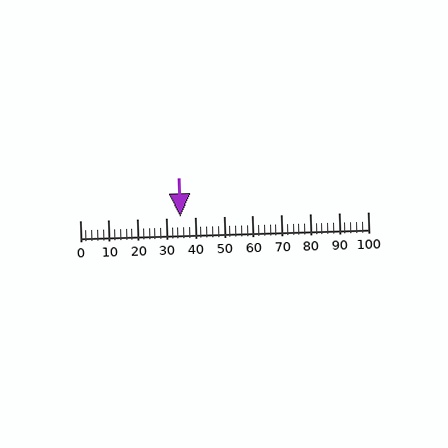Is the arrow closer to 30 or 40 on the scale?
The arrow is closer to 40.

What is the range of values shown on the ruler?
The ruler shows values from 0 to 100.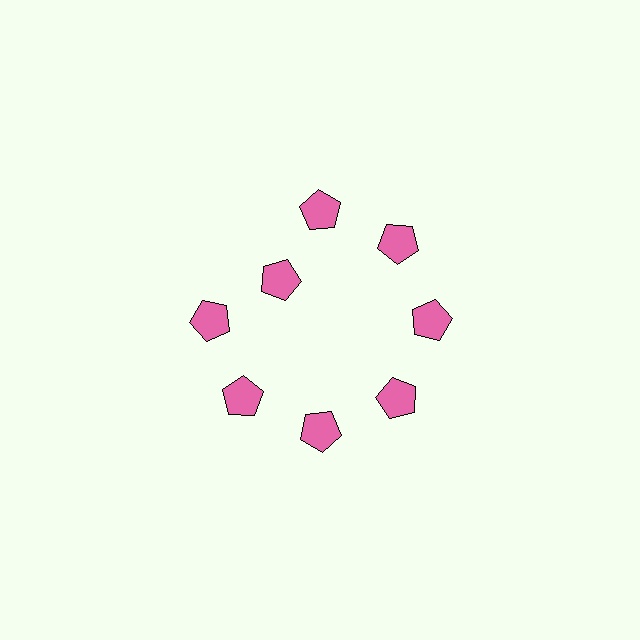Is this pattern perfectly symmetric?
No. The 8 pink pentagons are arranged in a ring, but one element near the 10 o'clock position is pulled inward toward the center, breaking the 8-fold rotational symmetry.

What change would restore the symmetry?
The symmetry would be restored by moving it outward, back onto the ring so that all 8 pentagons sit at equal angles and equal distance from the center.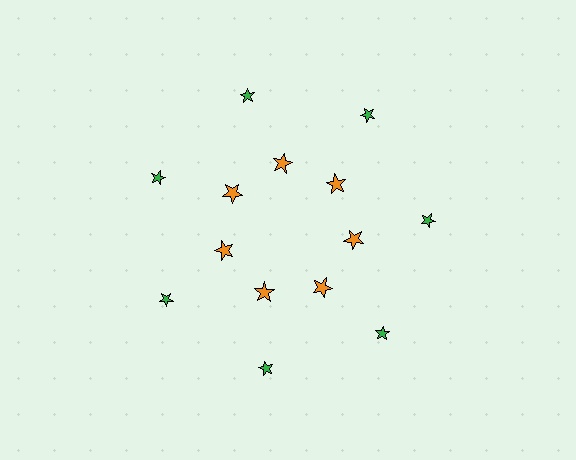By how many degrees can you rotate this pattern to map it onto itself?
The pattern maps onto itself every 51 degrees of rotation.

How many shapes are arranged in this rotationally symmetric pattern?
There are 14 shapes, arranged in 7 groups of 2.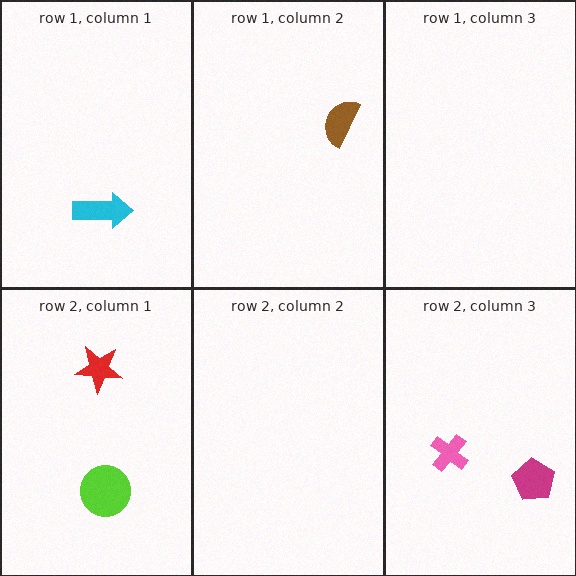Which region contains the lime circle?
The row 2, column 1 region.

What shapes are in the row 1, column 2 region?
The brown semicircle.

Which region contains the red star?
The row 2, column 1 region.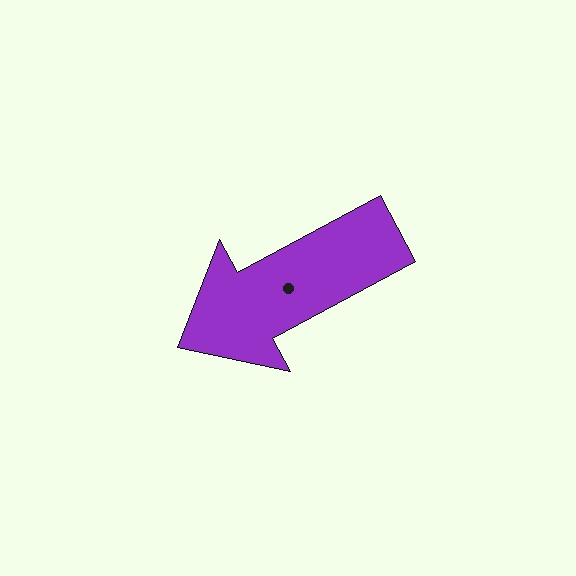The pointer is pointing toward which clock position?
Roughly 8 o'clock.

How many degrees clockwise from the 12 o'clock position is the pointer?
Approximately 242 degrees.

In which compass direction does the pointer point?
Southwest.